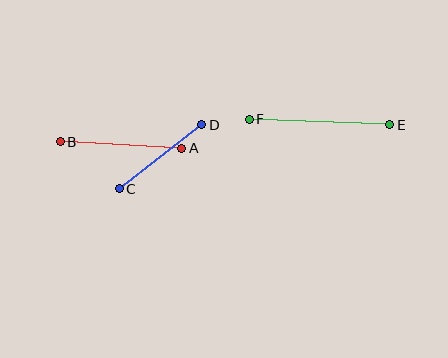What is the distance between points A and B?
The distance is approximately 122 pixels.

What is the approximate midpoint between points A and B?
The midpoint is at approximately (121, 145) pixels.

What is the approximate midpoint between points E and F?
The midpoint is at approximately (320, 122) pixels.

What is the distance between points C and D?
The distance is approximately 104 pixels.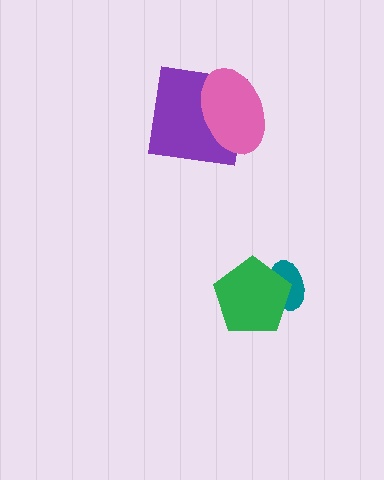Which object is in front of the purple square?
The pink ellipse is in front of the purple square.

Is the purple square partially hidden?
Yes, it is partially covered by another shape.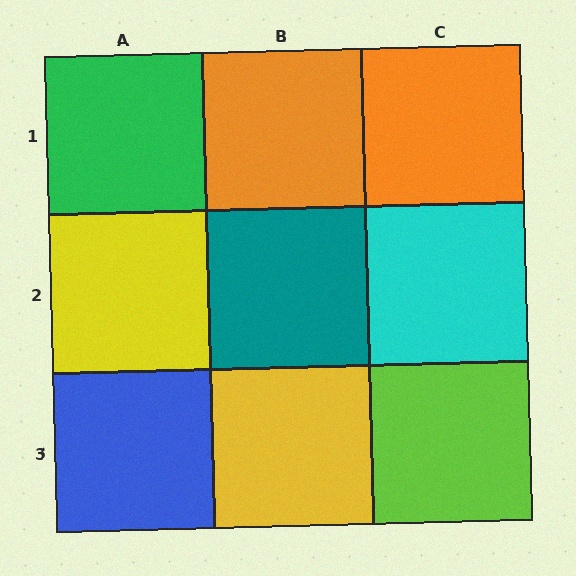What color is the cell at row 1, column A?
Green.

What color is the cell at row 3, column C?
Lime.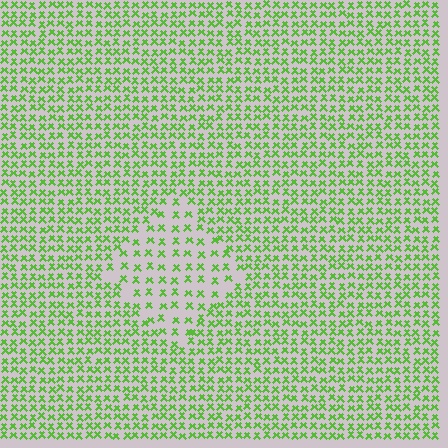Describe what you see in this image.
The image contains small lime elements arranged at two different densities. A diamond-shaped region is visible where the elements are less densely packed than the surrounding area.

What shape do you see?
I see a diamond.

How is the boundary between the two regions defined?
The boundary is defined by a change in element density (approximately 1.9x ratio). All elements are the same color, size, and shape.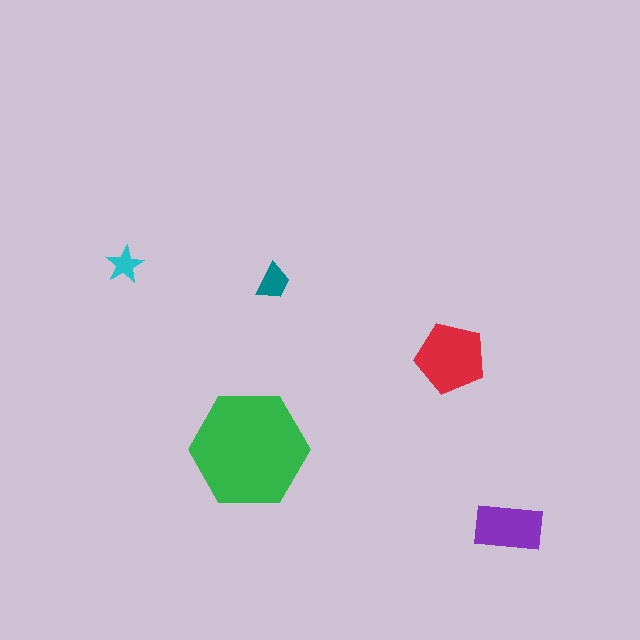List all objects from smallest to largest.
The cyan star, the teal trapezoid, the purple rectangle, the red pentagon, the green hexagon.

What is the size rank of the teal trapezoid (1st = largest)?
4th.